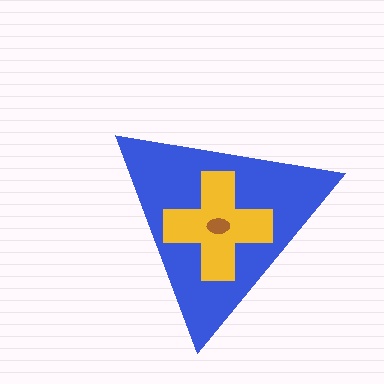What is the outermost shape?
The blue triangle.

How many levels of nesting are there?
3.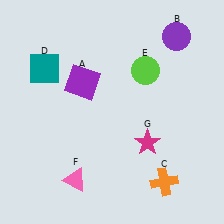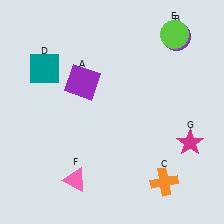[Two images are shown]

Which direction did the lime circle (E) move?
The lime circle (E) moved up.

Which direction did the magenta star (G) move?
The magenta star (G) moved right.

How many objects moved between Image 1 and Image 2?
2 objects moved between the two images.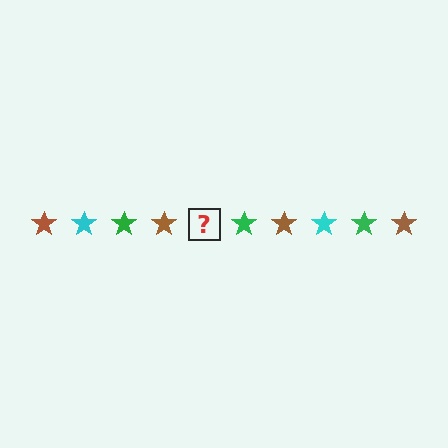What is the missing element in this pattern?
The missing element is a cyan star.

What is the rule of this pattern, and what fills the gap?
The rule is that the pattern cycles through brown, cyan, green stars. The gap should be filled with a cyan star.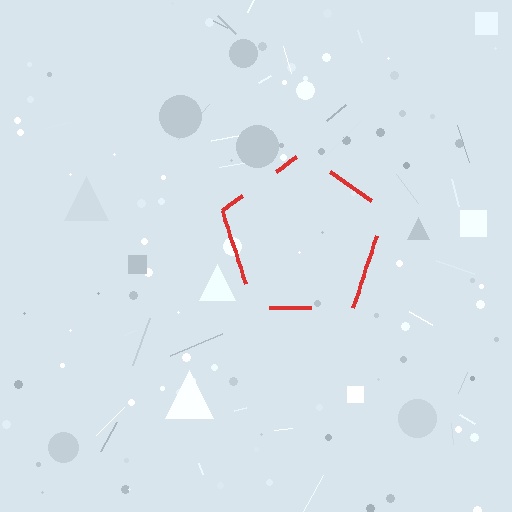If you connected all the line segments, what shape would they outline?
They would outline a pentagon.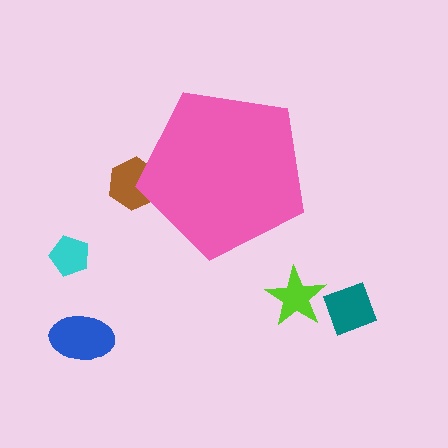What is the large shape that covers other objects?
A pink pentagon.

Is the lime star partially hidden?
No, the lime star is fully visible.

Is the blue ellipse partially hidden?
No, the blue ellipse is fully visible.